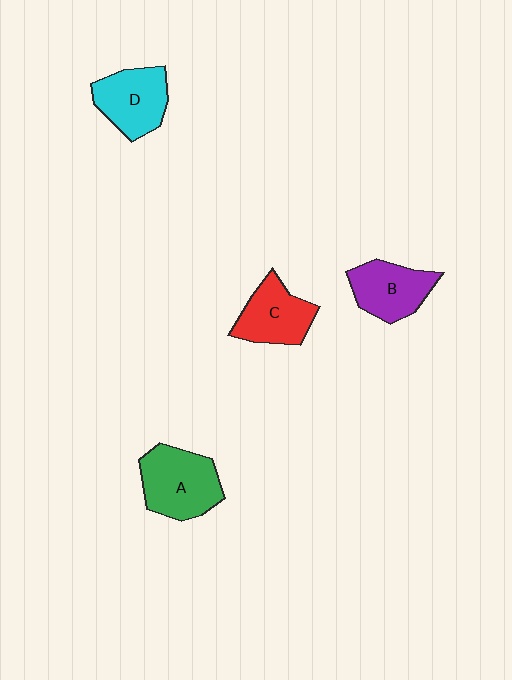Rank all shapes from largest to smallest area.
From largest to smallest: A (green), D (cyan), C (red), B (purple).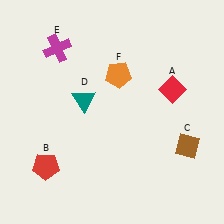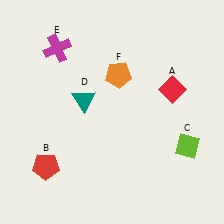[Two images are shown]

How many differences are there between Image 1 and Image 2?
There is 1 difference between the two images.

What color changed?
The diamond (C) changed from brown in Image 1 to lime in Image 2.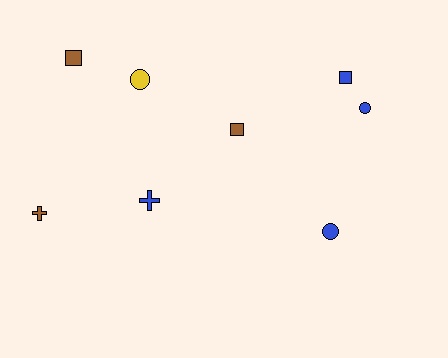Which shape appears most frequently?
Circle, with 3 objects.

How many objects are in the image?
There are 8 objects.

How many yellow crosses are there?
There are no yellow crosses.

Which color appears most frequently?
Blue, with 4 objects.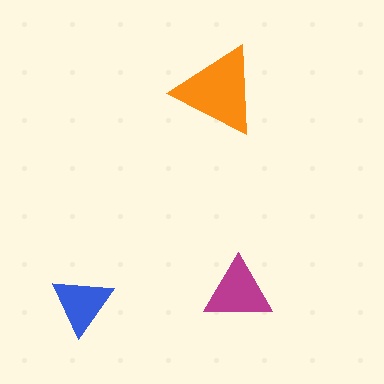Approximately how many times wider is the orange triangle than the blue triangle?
About 1.5 times wider.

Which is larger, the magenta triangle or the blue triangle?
The magenta one.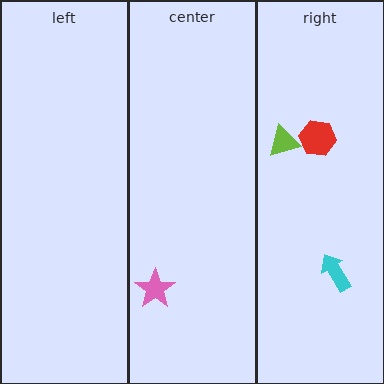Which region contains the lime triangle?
The right region.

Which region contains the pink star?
The center region.